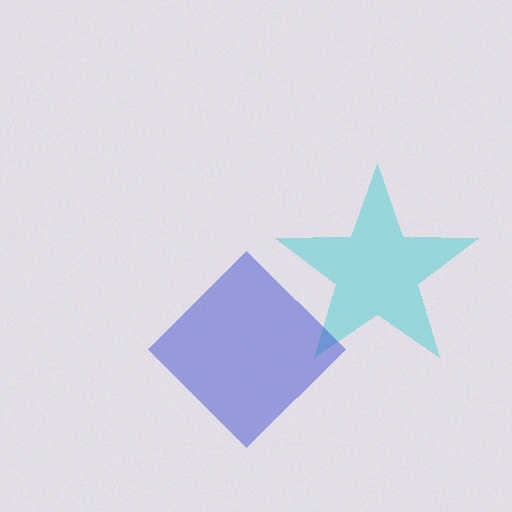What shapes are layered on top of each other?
The layered shapes are: a cyan star, a blue diamond.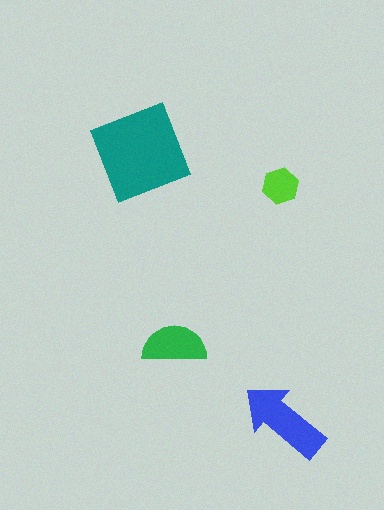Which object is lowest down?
The blue arrow is bottommost.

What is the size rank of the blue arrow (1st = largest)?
2nd.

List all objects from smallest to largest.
The lime hexagon, the green semicircle, the blue arrow, the teal diamond.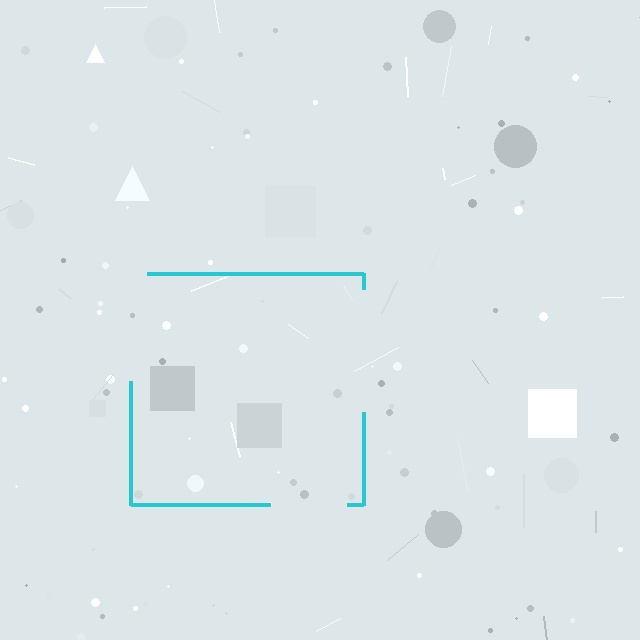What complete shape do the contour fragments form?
The contour fragments form a square.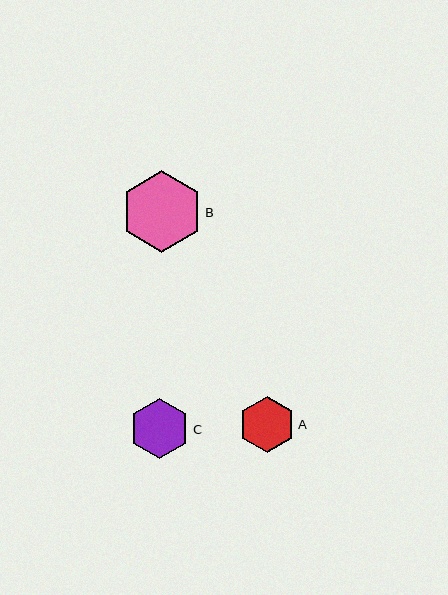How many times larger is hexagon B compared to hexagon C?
Hexagon B is approximately 1.4 times the size of hexagon C.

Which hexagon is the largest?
Hexagon B is the largest with a size of approximately 82 pixels.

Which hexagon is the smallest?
Hexagon A is the smallest with a size of approximately 56 pixels.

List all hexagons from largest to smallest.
From largest to smallest: B, C, A.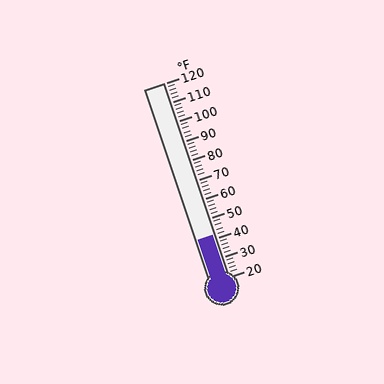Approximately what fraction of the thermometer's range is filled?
The thermometer is filled to approximately 20% of its range.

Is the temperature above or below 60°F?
The temperature is below 60°F.